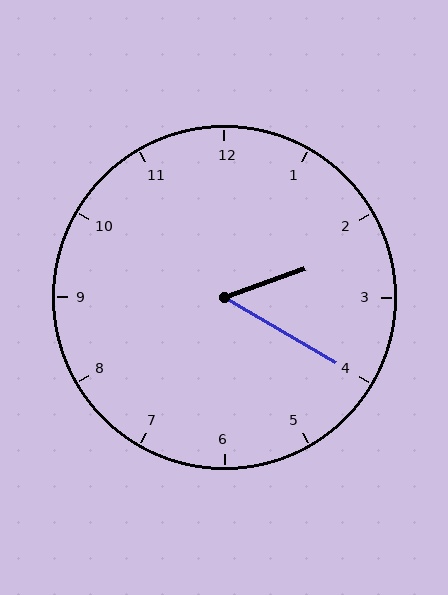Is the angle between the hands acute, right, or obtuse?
It is acute.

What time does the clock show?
2:20.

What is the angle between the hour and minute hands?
Approximately 50 degrees.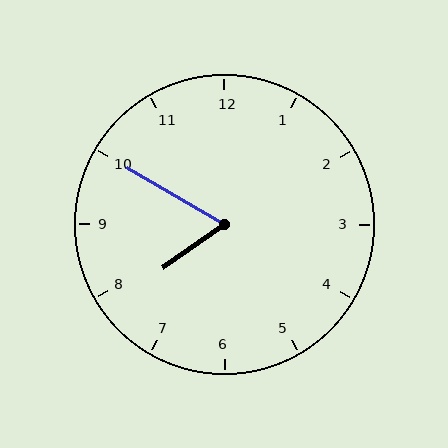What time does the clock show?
7:50.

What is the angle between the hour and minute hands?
Approximately 65 degrees.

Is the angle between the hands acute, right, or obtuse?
It is acute.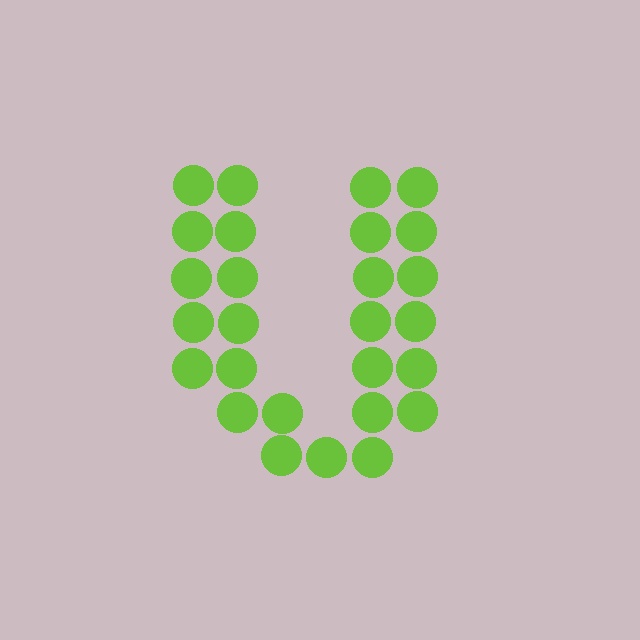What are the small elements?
The small elements are circles.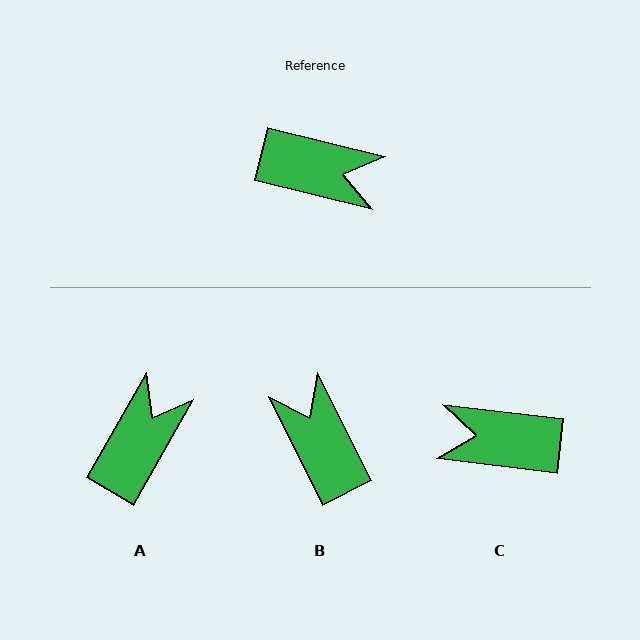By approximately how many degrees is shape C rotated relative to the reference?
Approximately 173 degrees clockwise.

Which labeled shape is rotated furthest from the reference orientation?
C, about 173 degrees away.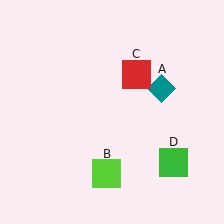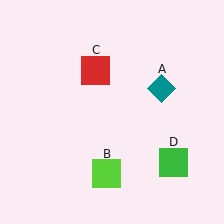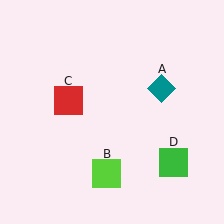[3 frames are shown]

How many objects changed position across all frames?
1 object changed position: red square (object C).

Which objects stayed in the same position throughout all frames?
Teal diamond (object A) and lime square (object B) and green square (object D) remained stationary.